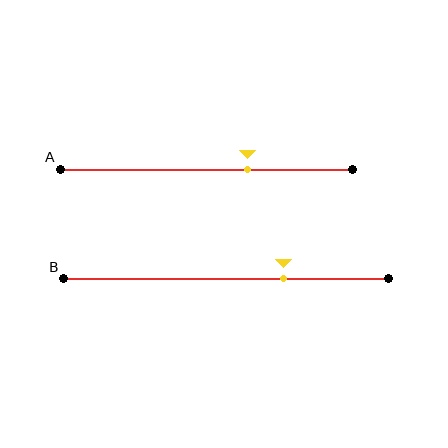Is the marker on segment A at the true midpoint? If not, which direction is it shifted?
No, the marker on segment A is shifted to the right by about 14% of the segment length.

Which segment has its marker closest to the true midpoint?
Segment A has its marker closest to the true midpoint.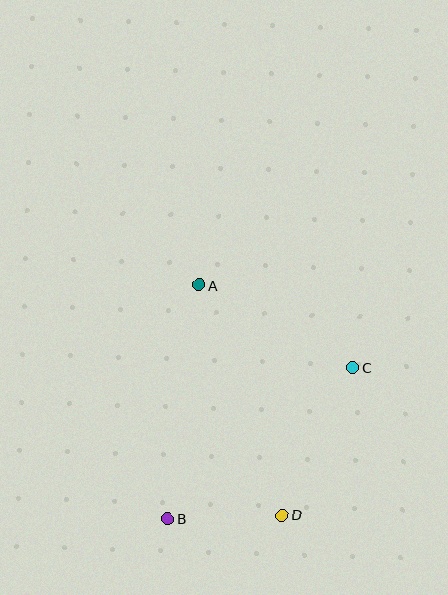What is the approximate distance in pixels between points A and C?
The distance between A and C is approximately 174 pixels.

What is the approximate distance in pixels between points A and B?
The distance between A and B is approximately 236 pixels.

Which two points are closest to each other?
Points B and D are closest to each other.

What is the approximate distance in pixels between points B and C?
The distance between B and C is approximately 238 pixels.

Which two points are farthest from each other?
Points A and D are farthest from each other.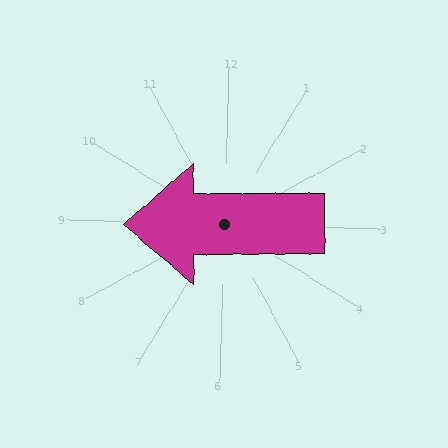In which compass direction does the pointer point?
West.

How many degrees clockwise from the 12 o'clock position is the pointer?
Approximately 268 degrees.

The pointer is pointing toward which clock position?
Roughly 9 o'clock.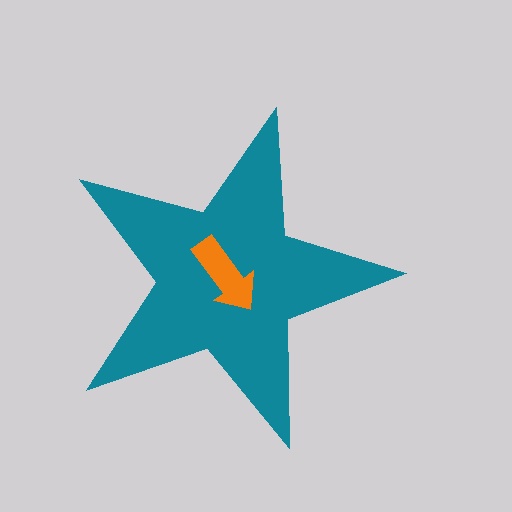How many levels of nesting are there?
2.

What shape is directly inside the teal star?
The orange arrow.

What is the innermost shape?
The orange arrow.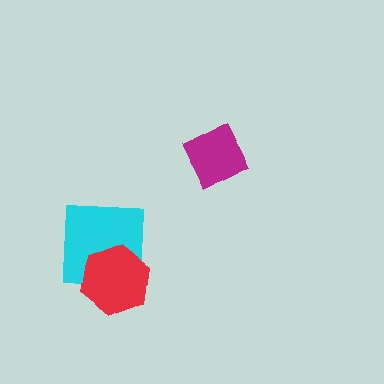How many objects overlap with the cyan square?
1 object overlaps with the cyan square.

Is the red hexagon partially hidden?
No, no other shape covers it.